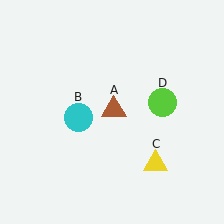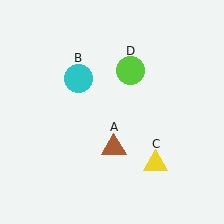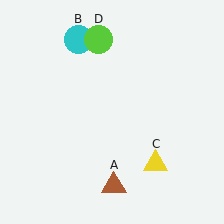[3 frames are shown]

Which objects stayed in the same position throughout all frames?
Yellow triangle (object C) remained stationary.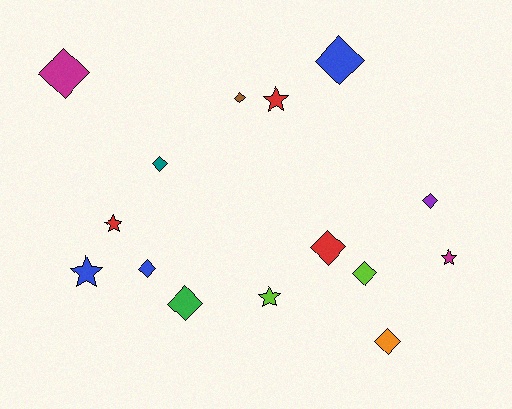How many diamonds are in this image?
There are 10 diamonds.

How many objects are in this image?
There are 15 objects.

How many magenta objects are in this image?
There are 2 magenta objects.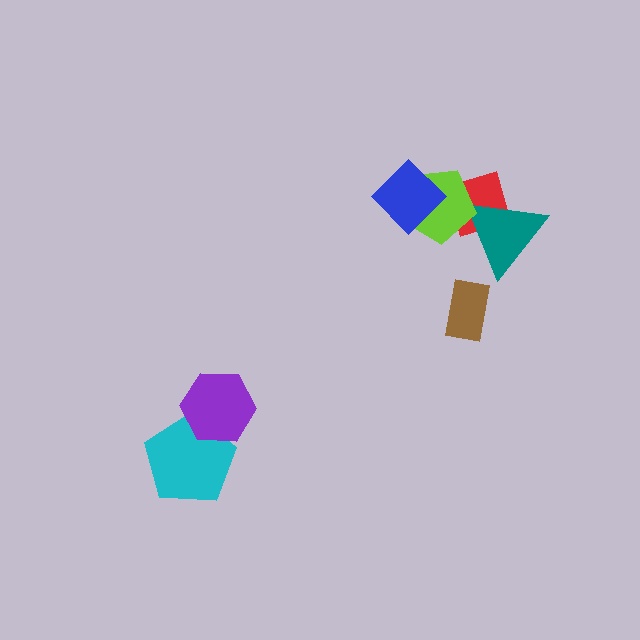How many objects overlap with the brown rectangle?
0 objects overlap with the brown rectangle.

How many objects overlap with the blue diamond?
1 object overlaps with the blue diamond.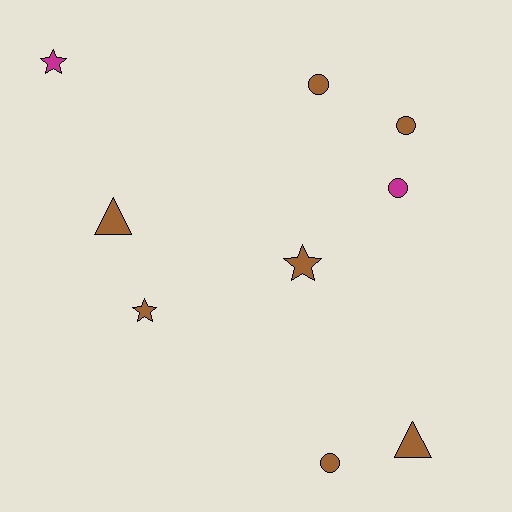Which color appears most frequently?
Brown, with 7 objects.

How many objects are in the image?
There are 9 objects.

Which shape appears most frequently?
Circle, with 4 objects.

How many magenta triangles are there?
There are no magenta triangles.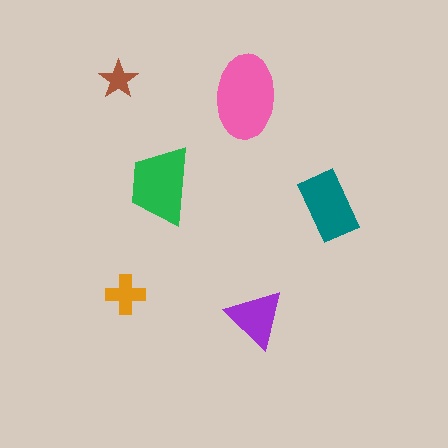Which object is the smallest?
The brown star.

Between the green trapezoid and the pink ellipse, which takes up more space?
The pink ellipse.